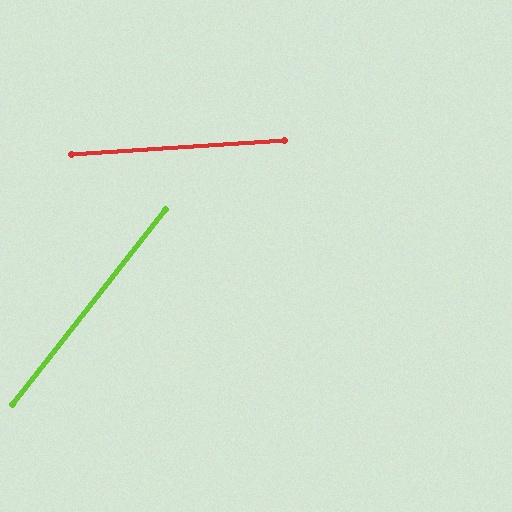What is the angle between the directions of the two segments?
Approximately 48 degrees.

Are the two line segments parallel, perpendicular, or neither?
Neither parallel nor perpendicular — they differ by about 48°.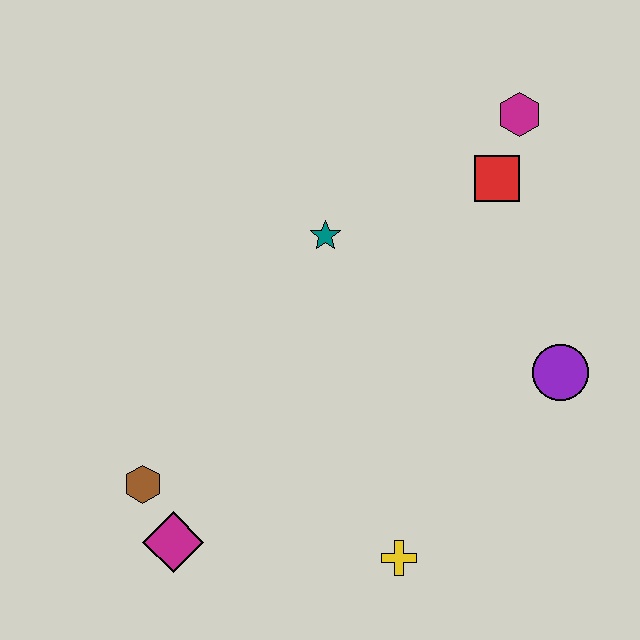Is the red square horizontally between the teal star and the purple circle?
Yes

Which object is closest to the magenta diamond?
The brown hexagon is closest to the magenta diamond.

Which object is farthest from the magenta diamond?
The magenta hexagon is farthest from the magenta diamond.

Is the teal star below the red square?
Yes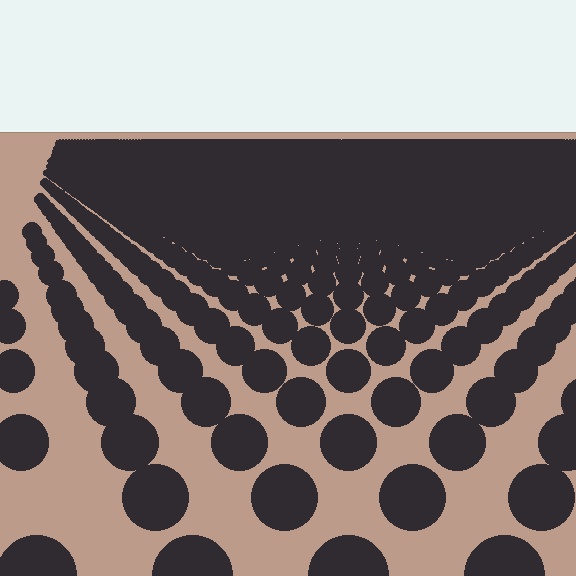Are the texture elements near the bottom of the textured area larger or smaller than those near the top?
Larger. Near the bottom, elements are closer to the viewer and appear at a bigger on-screen size.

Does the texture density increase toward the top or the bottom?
Density increases toward the top.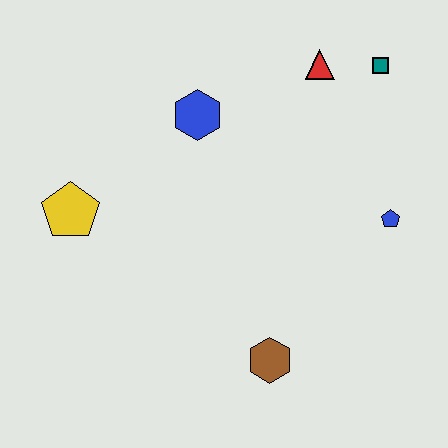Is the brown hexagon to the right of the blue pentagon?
No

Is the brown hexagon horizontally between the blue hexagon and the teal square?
Yes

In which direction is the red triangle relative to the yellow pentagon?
The red triangle is to the right of the yellow pentagon.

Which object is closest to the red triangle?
The teal square is closest to the red triangle.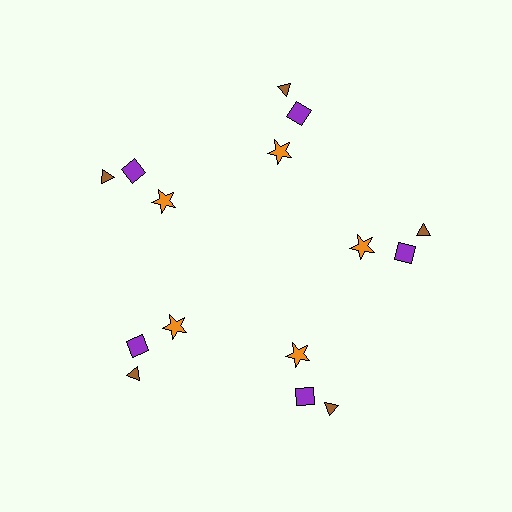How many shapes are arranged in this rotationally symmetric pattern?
There are 15 shapes, arranged in 5 groups of 3.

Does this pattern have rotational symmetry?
Yes, this pattern has 5-fold rotational symmetry. It looks the same after rotating 72 degrees around the center.